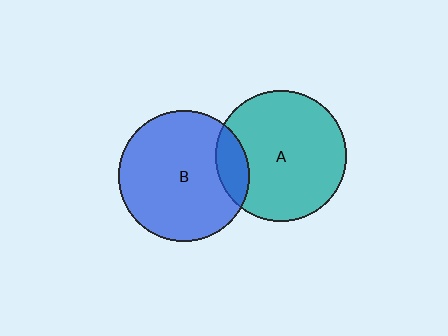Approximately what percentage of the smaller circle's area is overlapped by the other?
Approximately 15%.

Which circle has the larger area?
Circle A (teal).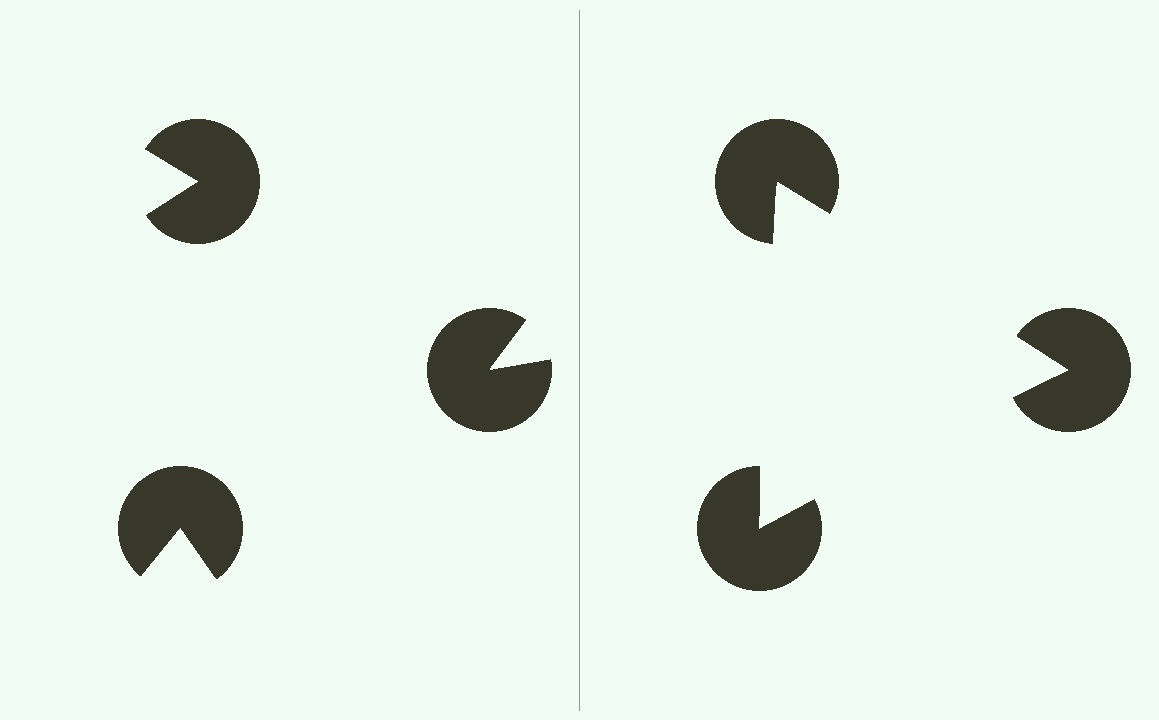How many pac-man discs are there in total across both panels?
6 — 3 on each side.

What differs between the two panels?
The pac-man discs are positioned identically on both sides; only the wedge orientations differ. On the right they align to a triangle; on the left they are misaligned.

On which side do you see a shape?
An illusory triangle appears on the right side. On the left side the wedge cuts are rotated, so no coherent shape forms.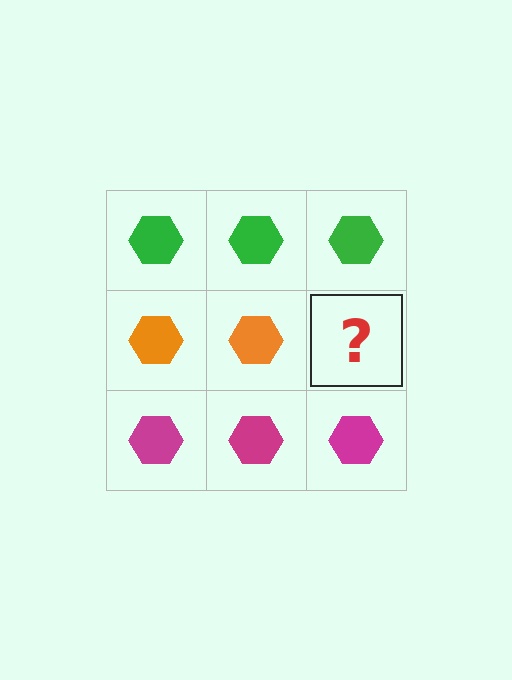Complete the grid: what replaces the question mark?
The question mark should be replaced with an orange hexagon.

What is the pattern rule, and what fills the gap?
The rule is that each row has a consistent color. The gap should be filled with an orange hexagon.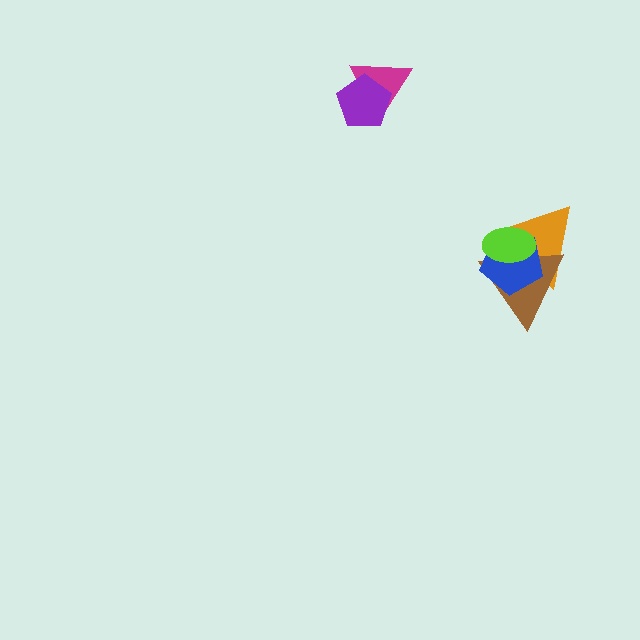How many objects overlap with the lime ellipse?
3 objects overlap with the lime ellipse.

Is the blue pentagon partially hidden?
Yes, it is partially covered by another shape.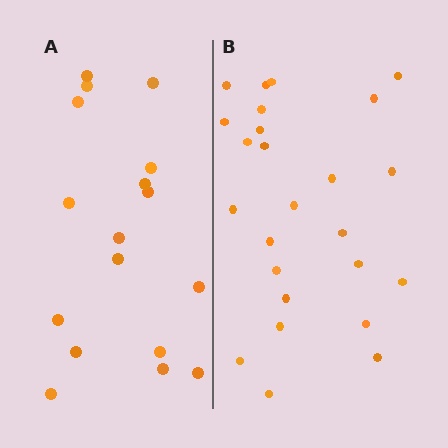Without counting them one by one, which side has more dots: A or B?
Region B (the right region) has more dots.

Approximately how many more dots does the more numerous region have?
Region B has roughly 8 or so more dots than region A.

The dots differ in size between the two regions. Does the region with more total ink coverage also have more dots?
No. Region A has more total ink coverage because its dots are larger, but region B actually contains more individual dots. Total area can be misleading — the number of items is what matters here.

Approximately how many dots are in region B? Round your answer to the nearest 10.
About 20 dots. (The exact count is 25, which rounds to 20.)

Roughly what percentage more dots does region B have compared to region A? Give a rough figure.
About 45% more.